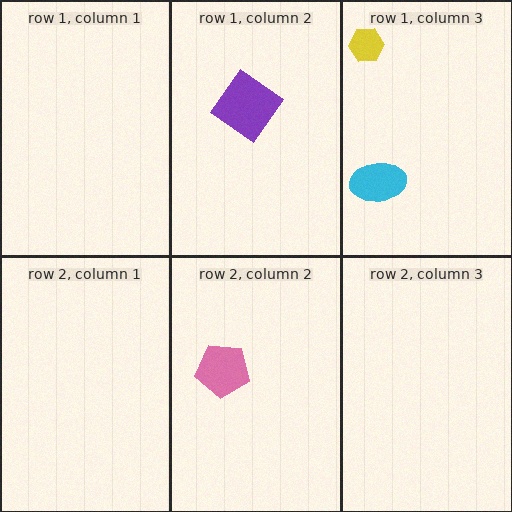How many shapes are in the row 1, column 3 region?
2.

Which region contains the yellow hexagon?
The row 1, column 3 region.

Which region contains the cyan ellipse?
The row 1, column 3 region.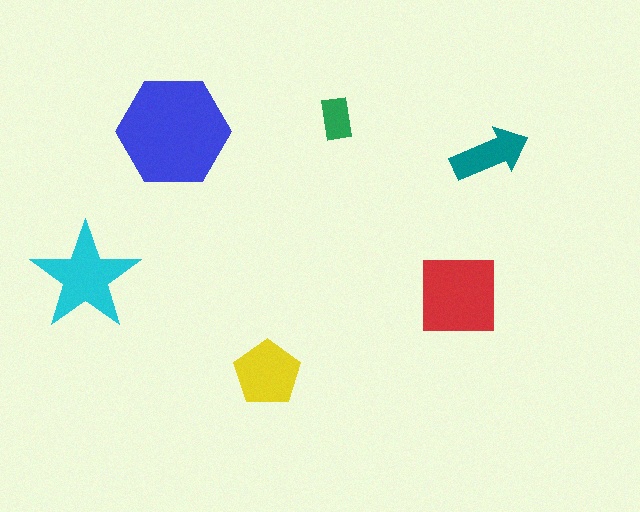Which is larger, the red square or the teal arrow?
The red square.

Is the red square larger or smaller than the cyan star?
Larger.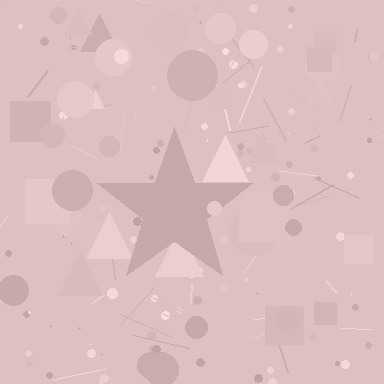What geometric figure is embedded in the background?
A star is embedded in the background.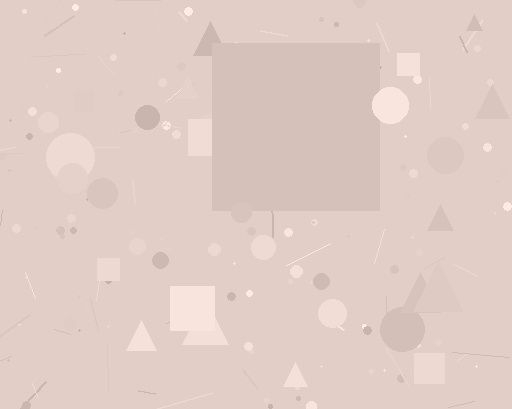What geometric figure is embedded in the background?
A square is embedded in the background.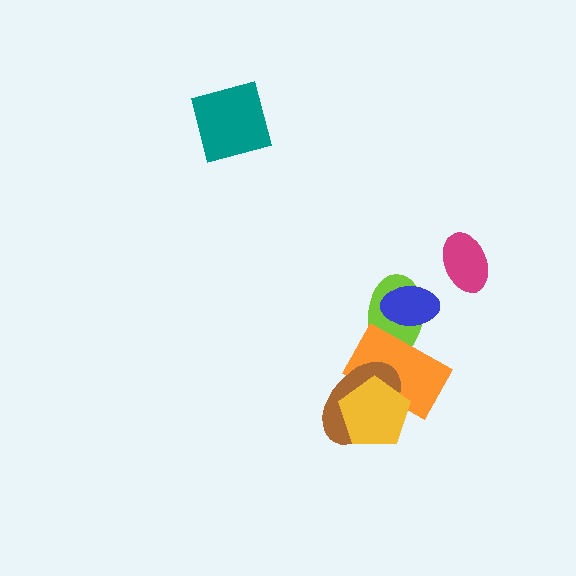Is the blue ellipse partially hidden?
No, no other shape covers it.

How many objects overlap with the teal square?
0 objects overlap with the teal square.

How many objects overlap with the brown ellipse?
2 objects overlap with the brown ellipse.